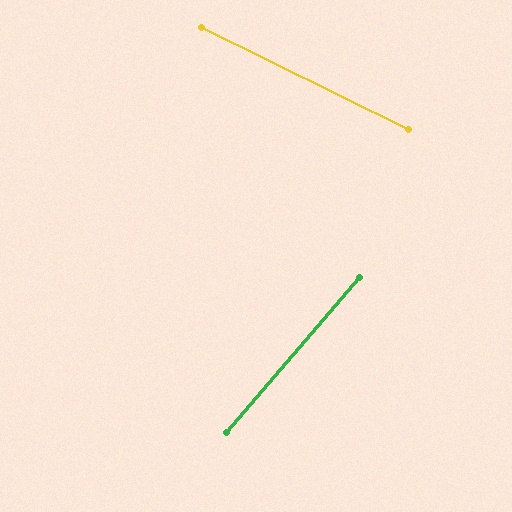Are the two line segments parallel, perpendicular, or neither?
Neither parallel nor perpendicular — they differ by about 76°.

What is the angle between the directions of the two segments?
Approximately 76 degrees.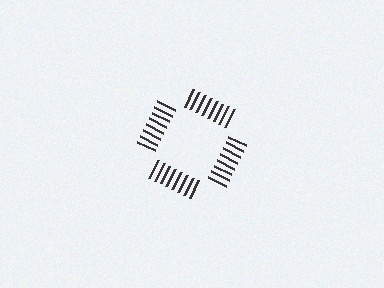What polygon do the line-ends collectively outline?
An illusory square — the line segments terminate on its edges but no continuous stroke is drawn.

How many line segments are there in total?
32 — 8 along each of the 4 edges.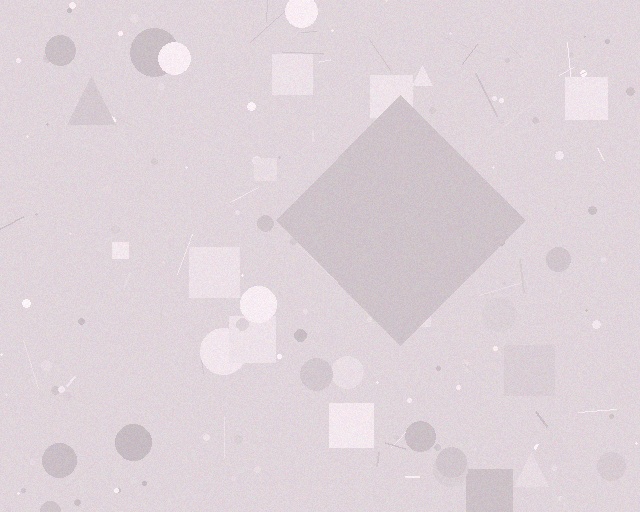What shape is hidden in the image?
A diamond is hidden in the image.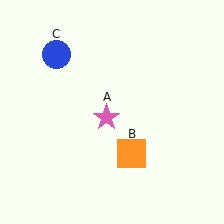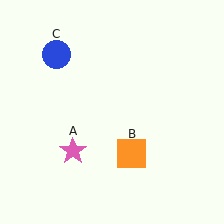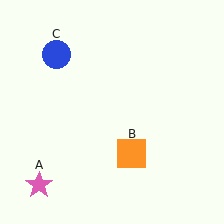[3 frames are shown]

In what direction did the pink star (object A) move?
The pink star (object A) moved down and to the left.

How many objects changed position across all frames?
1 object changed position: pink star (object A).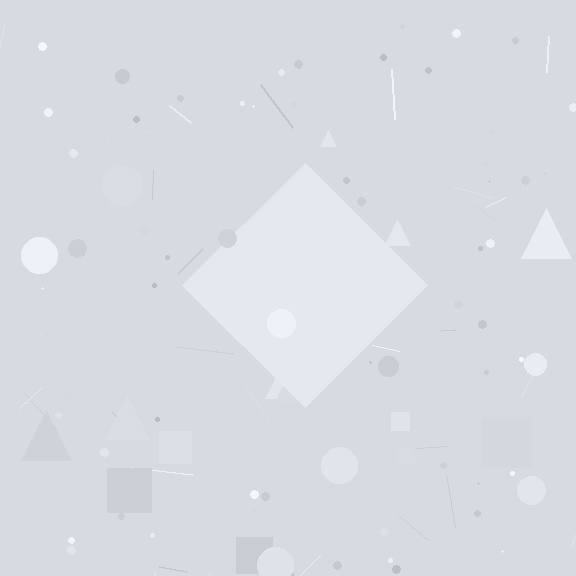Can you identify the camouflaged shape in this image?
The camouflaged shape is a diamond.